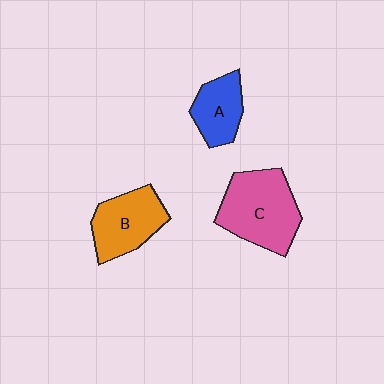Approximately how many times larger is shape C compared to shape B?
Approximately 1.3 times.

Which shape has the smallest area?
Shape A (blue).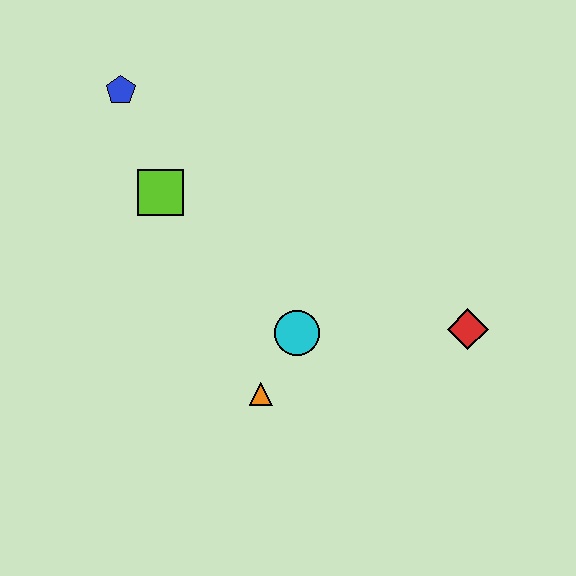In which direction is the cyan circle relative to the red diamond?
The cyan circle is to the left of the red diamond.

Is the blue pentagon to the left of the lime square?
Yes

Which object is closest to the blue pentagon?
The lime square is closest to the blue pentagon.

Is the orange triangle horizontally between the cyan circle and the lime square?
Yes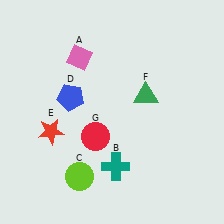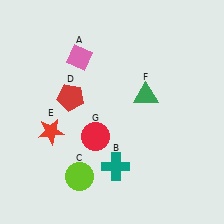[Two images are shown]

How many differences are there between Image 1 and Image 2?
There is 1 difference between the two images.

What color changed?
The pentagon (D) changed from blue in Image 1 to red in Image 2.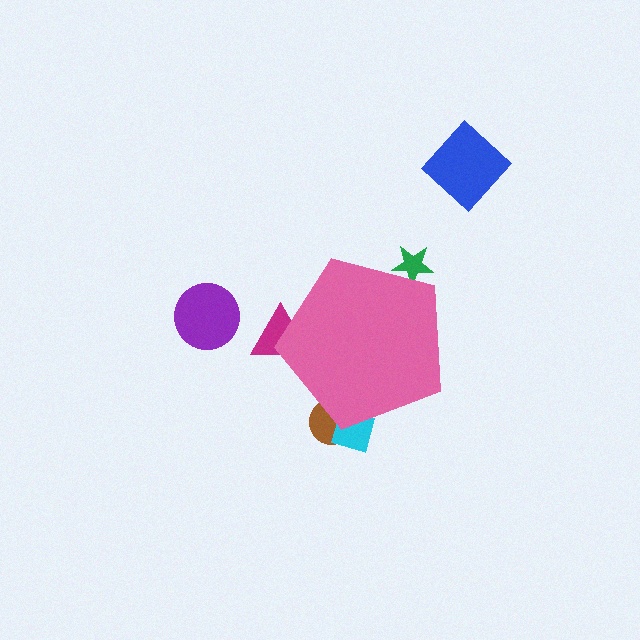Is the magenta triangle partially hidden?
Yes, the magenta triangle is partially hidden behind the pink pentagon.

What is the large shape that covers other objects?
A pink pentagon.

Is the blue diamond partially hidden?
No, the blue diamond is fully visible.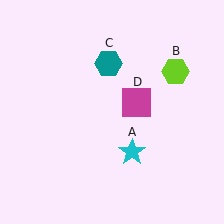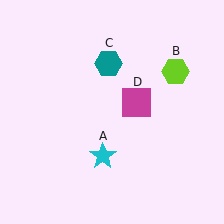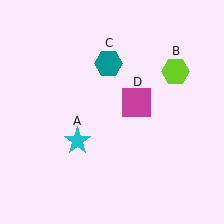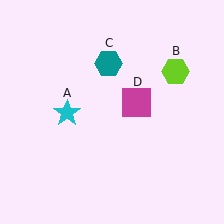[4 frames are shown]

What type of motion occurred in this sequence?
The cyan star (object A) rotated clockwise around the center of the scene.